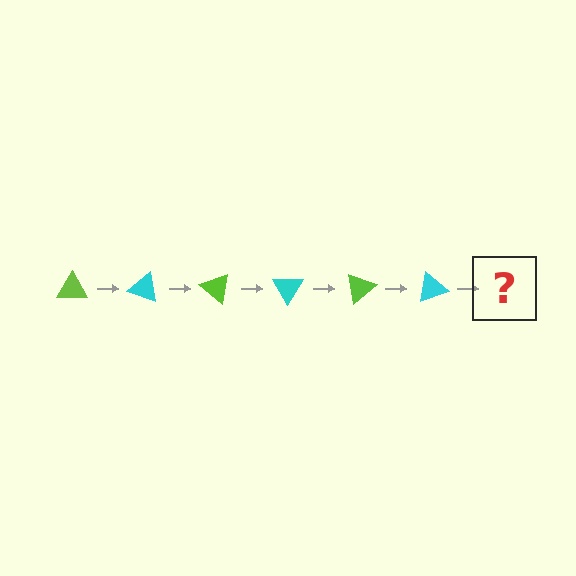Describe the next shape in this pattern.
It should be a lime triangle, rotated 120 degrees from the start.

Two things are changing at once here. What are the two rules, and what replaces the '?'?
The two rules are that it rotates 20 degrees each step and the color cycles through lime and cyan. The '?' should be a lime triangle, rotated 120 degrees from the start.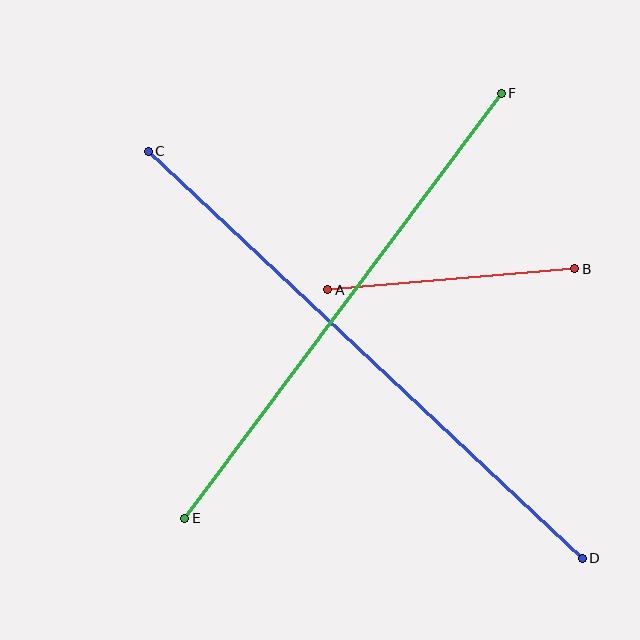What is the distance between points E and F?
The distance is approximately 530 pixels.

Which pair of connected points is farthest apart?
Points C and D are farthest apart.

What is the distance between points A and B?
The distance is approximately 248 pixels.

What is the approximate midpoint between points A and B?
The midpoint is at approximately (451, 279) pixels.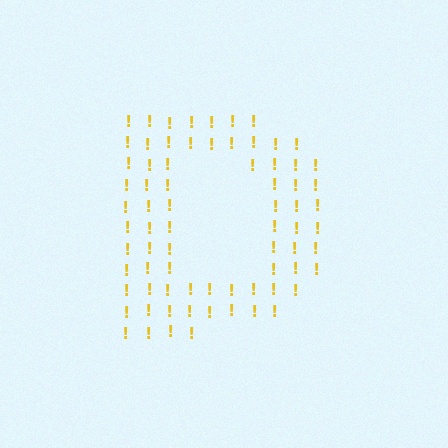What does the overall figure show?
The overall figure shows the letter D.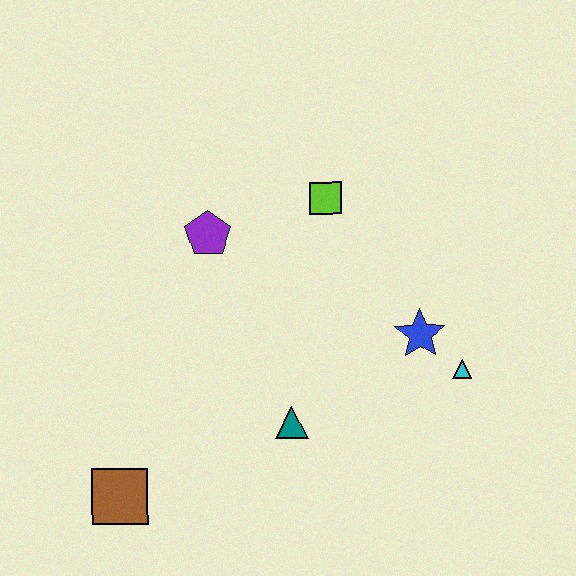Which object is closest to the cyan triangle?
The blue star is closest to the cyan triangle.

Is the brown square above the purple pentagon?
No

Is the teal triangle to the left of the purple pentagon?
No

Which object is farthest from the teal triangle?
The lime square is farthest from the teal triangle.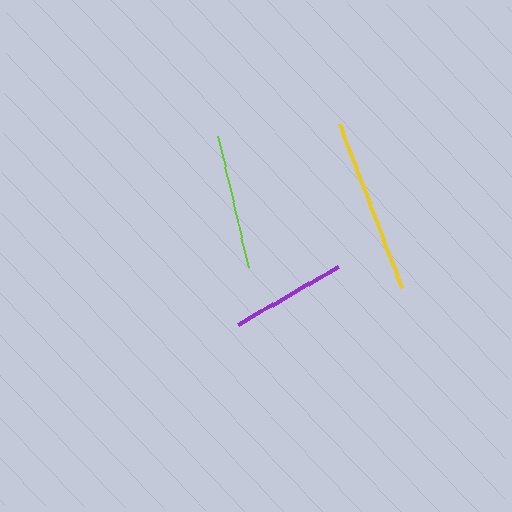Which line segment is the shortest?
The purple line is the shortest at approximately 114 pixels.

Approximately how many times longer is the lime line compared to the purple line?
The lime line is approximately 1.2 times the length of the purple line.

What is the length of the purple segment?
The purple segment is approximately 114 pixels long.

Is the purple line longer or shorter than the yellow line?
The yellow line is longer than the purple line.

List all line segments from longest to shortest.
From longest to shortest: yellow, lime, purple.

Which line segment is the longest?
The yellow line is the longest at approximately 176 pixels.